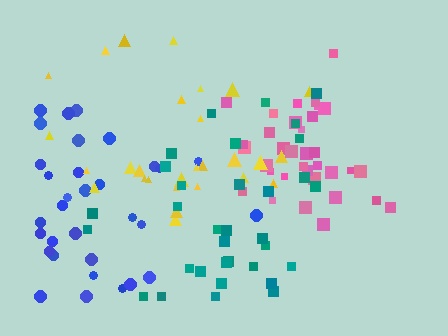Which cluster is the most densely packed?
Pink.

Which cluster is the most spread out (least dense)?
Yellow.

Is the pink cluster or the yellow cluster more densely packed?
Pink.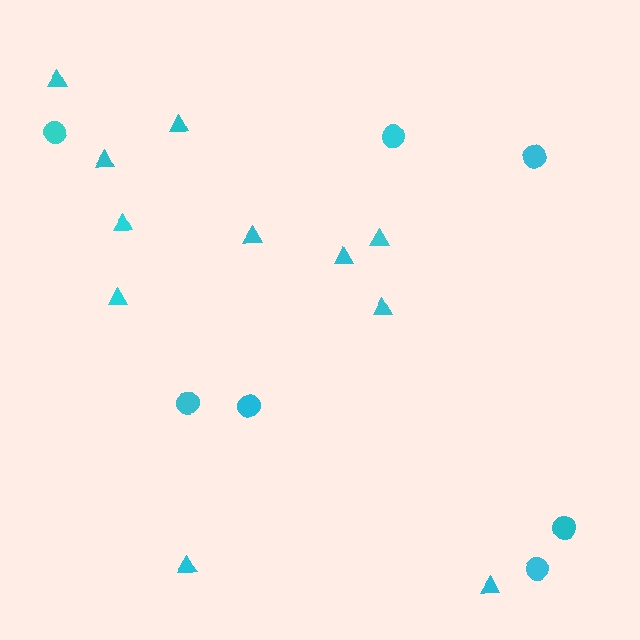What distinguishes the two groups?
There are 2 groups: one group of circles (7) and one group of triangles (11).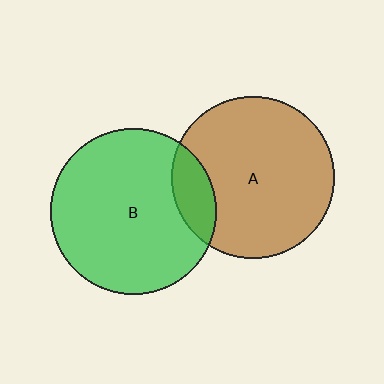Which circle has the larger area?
Circle B (green).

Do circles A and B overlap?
Yes.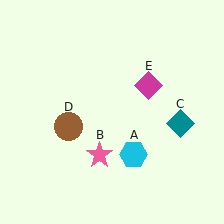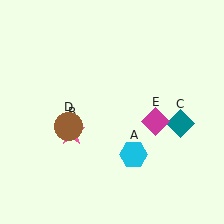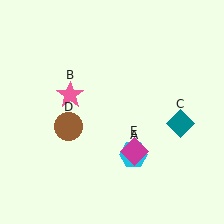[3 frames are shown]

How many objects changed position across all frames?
2 objects changed position: pink star (object B), magenta diamond (object E).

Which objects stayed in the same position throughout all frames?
Cyan hexagon (object A) and teal diamond (object C) and brown circle (object D) remained stationary.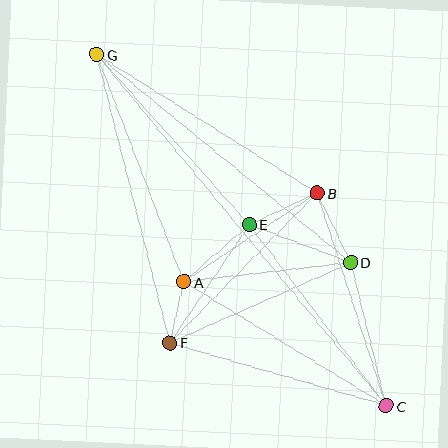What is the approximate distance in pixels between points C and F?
The distance between C and F is approximately 225 pixels.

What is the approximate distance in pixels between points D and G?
The distance between D and G is approximately 328 pixels.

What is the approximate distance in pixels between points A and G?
The distance between A and G is approximately 244 pixels.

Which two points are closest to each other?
Points A and F are closest to each other.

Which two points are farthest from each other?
Points C and G are farthest from each other.